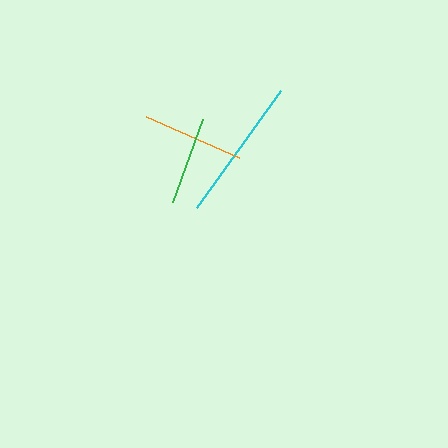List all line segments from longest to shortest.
From longest to shortest: cyan, orange, green.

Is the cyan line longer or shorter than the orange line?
The cyan line is longer than the orange line.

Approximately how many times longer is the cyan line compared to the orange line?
The cyan line is approximately 1.4 times the length of the orange line.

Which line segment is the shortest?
The green line is the shortest at approximately 88 pixels.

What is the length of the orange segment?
The orange segment is approximately 102 pixels long.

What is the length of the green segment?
The green segment is approximately 88 pixels long.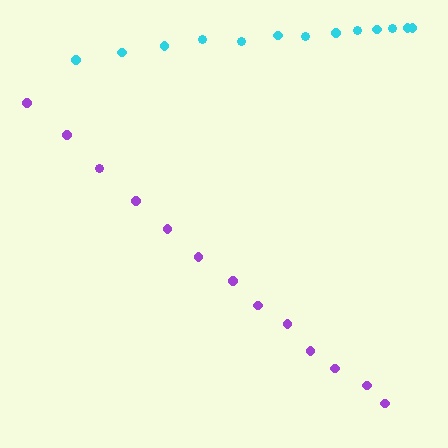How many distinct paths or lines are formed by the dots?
There are 2 distinct paths.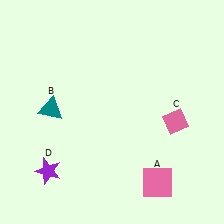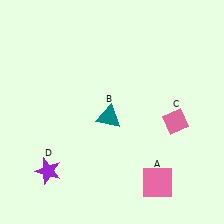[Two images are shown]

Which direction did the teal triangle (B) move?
The teal triangle (B) moved right.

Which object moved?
The teal triangle (B) moved right.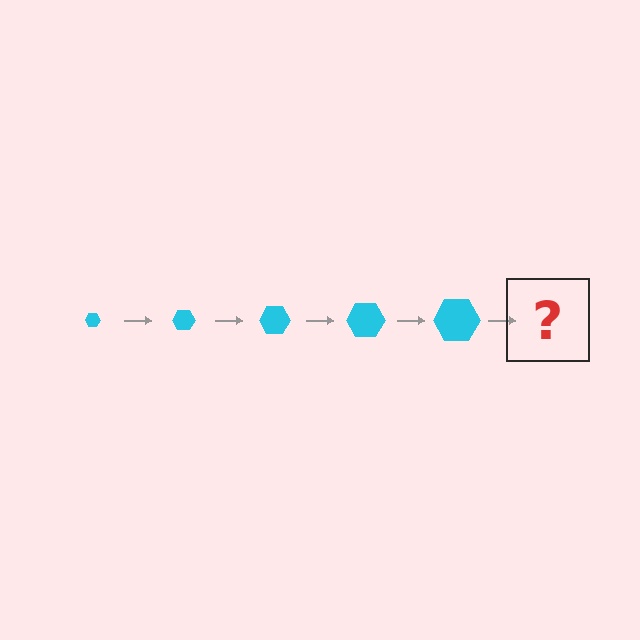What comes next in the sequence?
The next element should be a cyan hexagon, larger than the previous one.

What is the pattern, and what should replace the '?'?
The pattern is that the hexagon gets progressively larger each step. The '?' should be a cyan hexagon, larger than the previous one.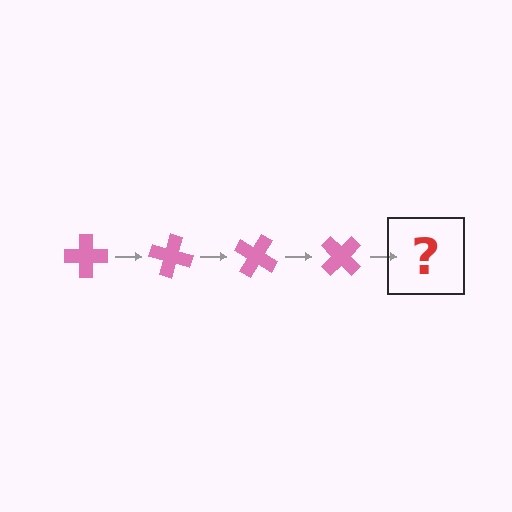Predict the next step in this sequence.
The next step is a pink cross rotated 60 degrees.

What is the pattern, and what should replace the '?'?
The pattern is that the cross rotates 15 degrees each step. The '?' should be a pink cross rotated 60 degrees.